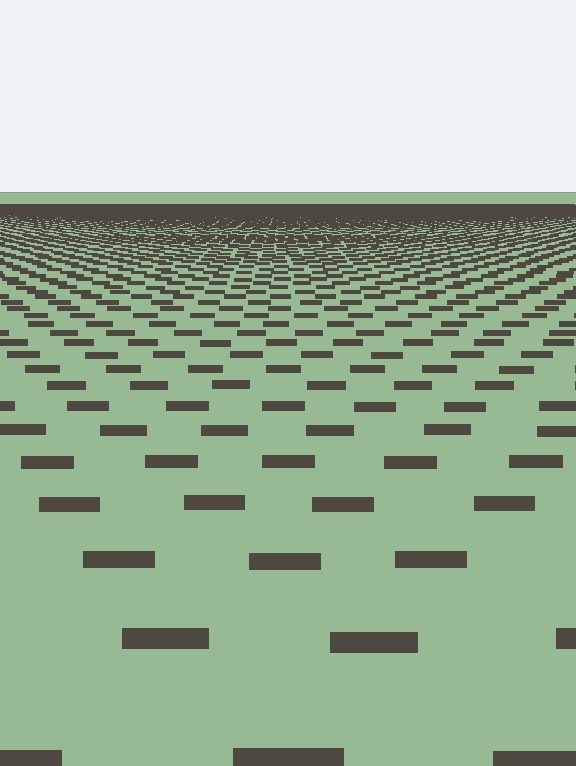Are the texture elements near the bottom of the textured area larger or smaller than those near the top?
Larger. Near the bottom, elements are closer to the viewer and appear at a bigger on-screen size.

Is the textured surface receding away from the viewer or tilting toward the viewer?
The surface is receding away from the viewer. Texture elements get smaller and denser toward the top.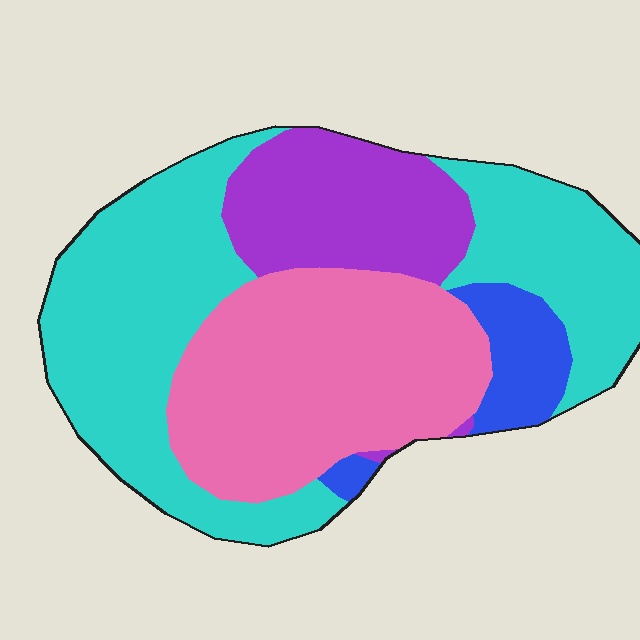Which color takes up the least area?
Blue, at roughly 5%.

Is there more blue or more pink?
Pink.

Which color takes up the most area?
Cyan, at roughly 45%.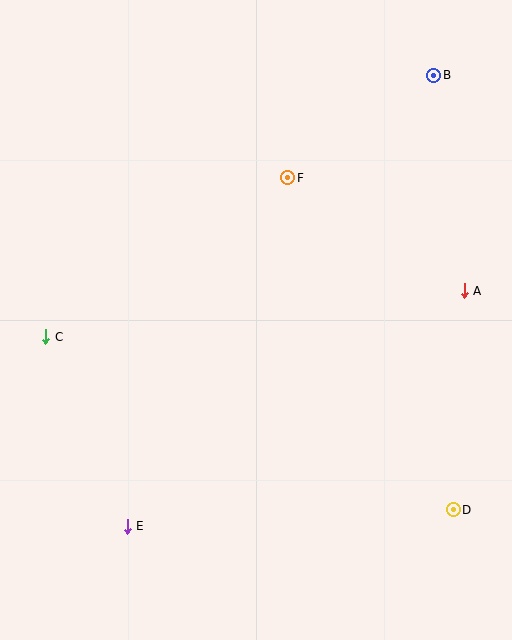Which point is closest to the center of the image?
Point F at (288, 178) is closest to the center.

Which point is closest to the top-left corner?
Point F is closest to the top-left corner.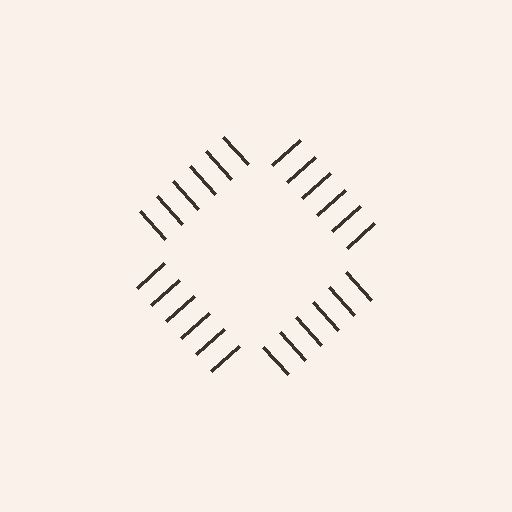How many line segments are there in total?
24 — 6 along each of the 4 edges.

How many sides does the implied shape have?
4 sides — the line-ends trace a square.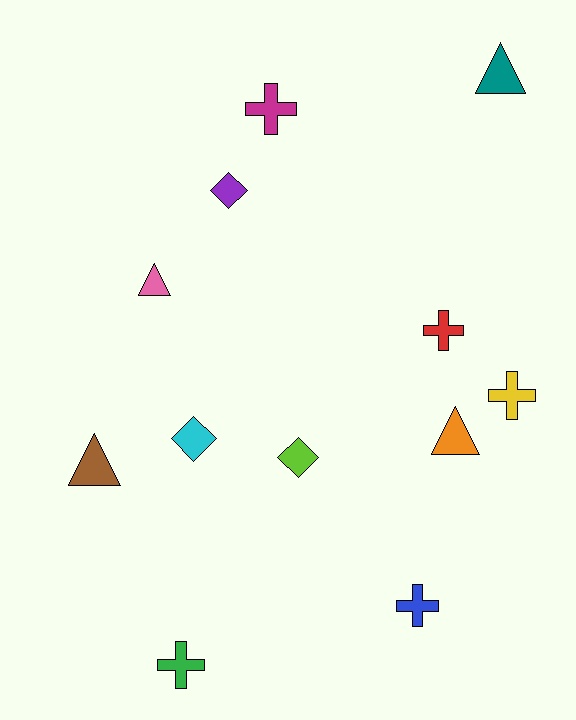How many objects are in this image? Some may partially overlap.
There are 12 objects.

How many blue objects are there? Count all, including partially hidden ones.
There is 1 blue object.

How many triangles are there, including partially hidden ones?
There are 4 triangles.